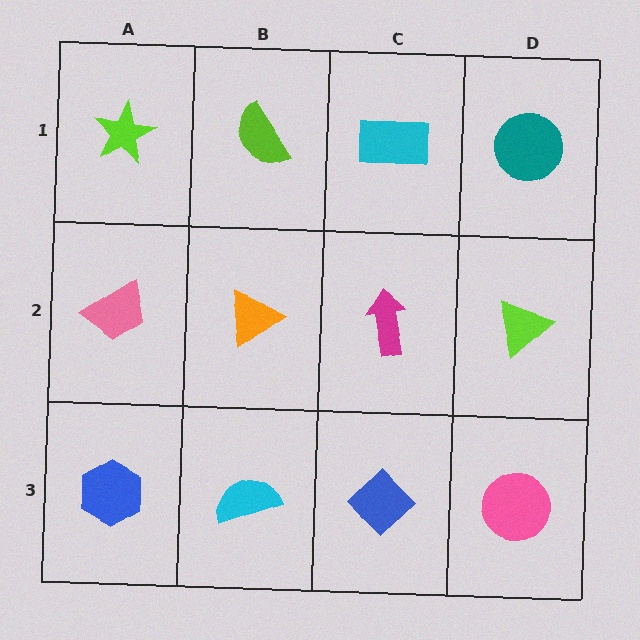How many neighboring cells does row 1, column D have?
2.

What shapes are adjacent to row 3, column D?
A lime triangle (row 2, column D), a blue diamond (row 3, column C).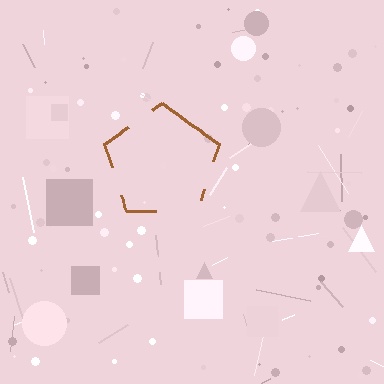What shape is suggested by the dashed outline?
The dashed outline suggests a pentagon.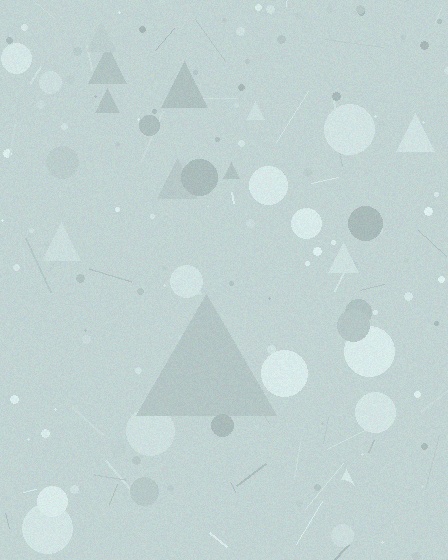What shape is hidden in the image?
A triangle is hidden in the image.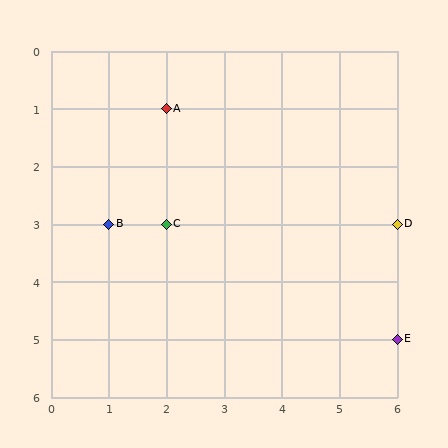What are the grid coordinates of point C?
Point C is at grid coordinates (2, 3).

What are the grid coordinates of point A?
Point A is at grid coordinates (2, 1).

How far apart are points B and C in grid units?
Points B and C are 1 column apart.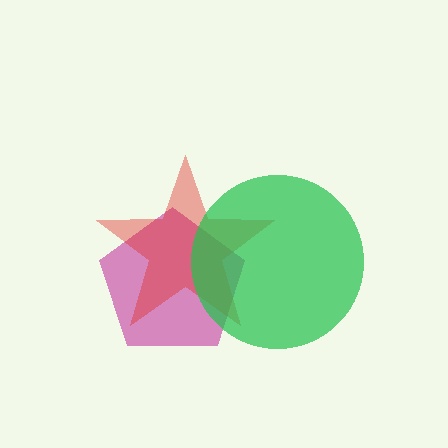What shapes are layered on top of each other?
The layered shapes are: a magenta pentagon, a red star, a green circle.